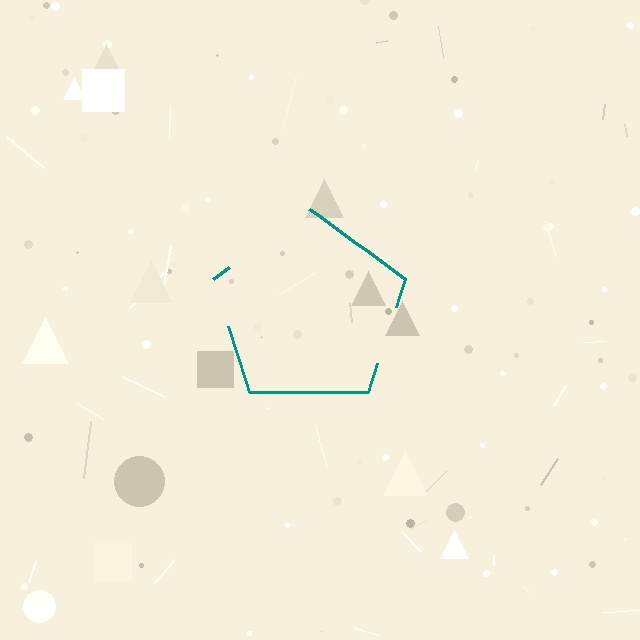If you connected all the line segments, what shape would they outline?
They would outline a pentagon.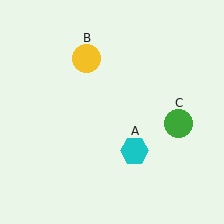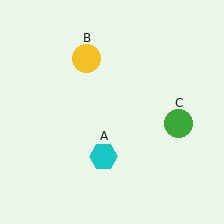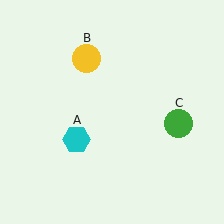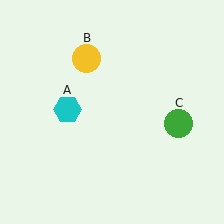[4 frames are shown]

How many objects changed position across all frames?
1 object changed position: cyan hexagon (object A).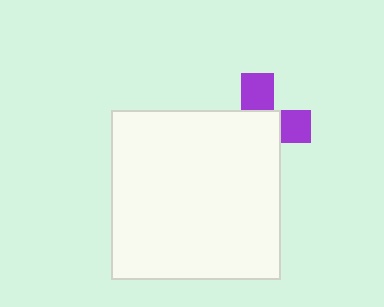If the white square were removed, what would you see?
You would see the complete purple cross.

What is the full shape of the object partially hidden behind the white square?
The partially hidden object is a purple cross.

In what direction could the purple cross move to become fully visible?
The purple cross could move toward the upper-right. That would shift it out from behind the white square entirely.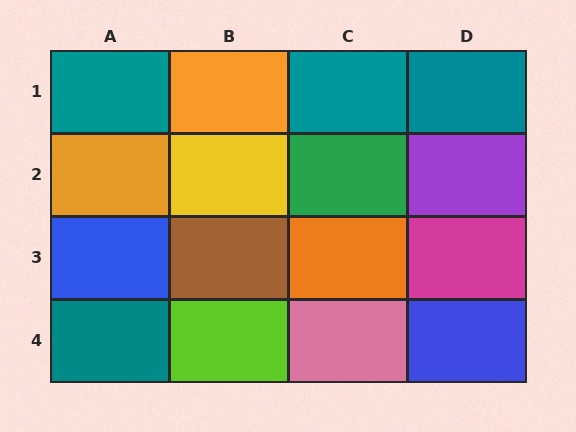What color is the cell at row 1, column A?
Teal.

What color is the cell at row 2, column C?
Green.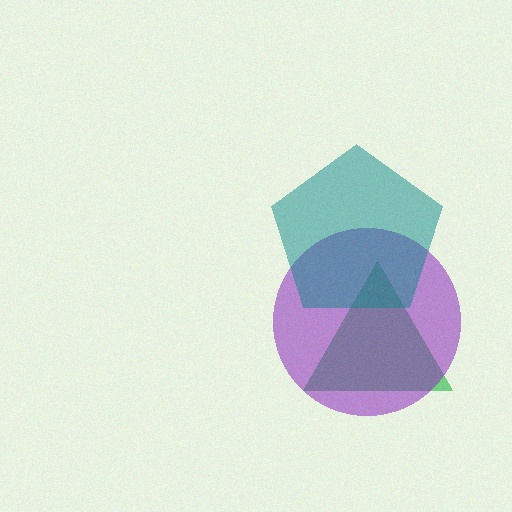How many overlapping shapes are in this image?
There are 3 overlapping shapes in the image.